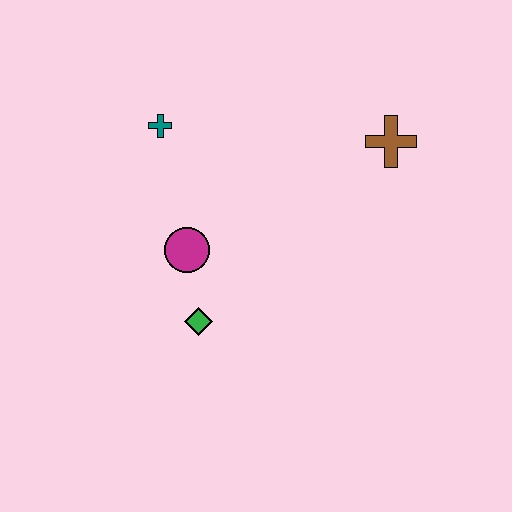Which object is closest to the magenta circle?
The green diamond is closest to the magenta circle.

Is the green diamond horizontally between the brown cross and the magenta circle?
Yes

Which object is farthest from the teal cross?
The brown cross is farthest from the teal cross.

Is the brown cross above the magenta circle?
Yes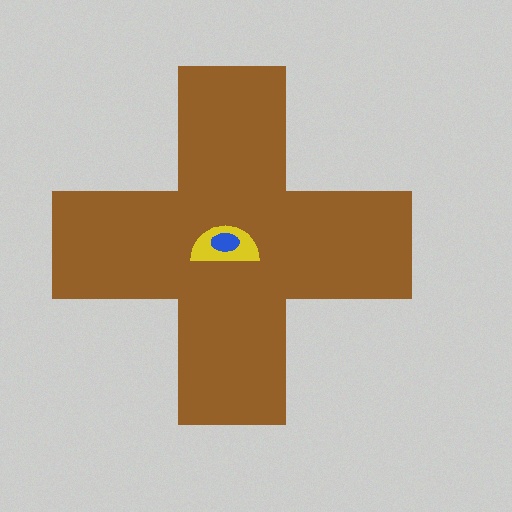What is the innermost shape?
The blue ellipse.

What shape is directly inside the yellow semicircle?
The blue ellipse.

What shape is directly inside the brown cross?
The yellow semicircle.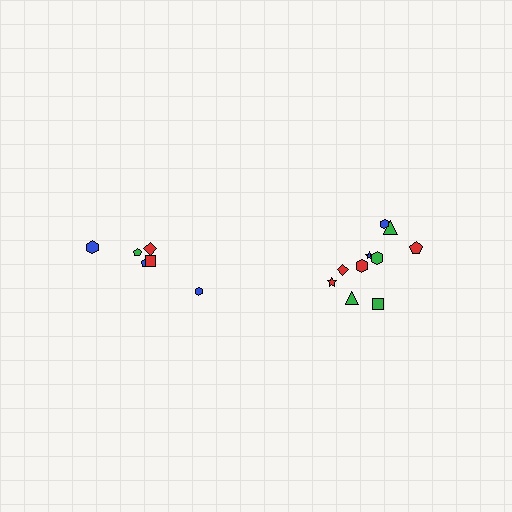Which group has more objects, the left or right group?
The right group.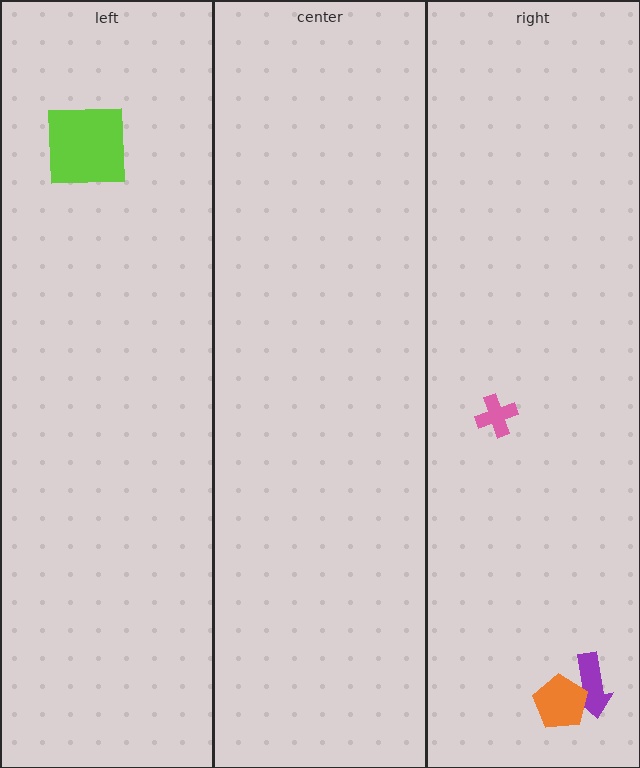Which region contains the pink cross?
The right region.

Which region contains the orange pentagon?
The right region.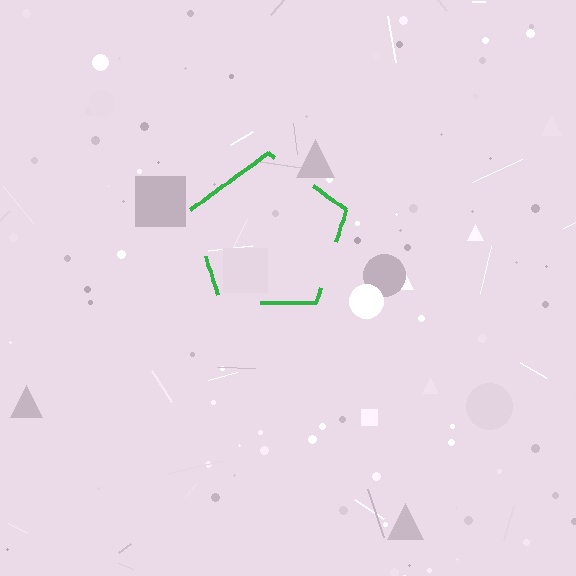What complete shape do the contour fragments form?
The contour fragments form a pentagon.